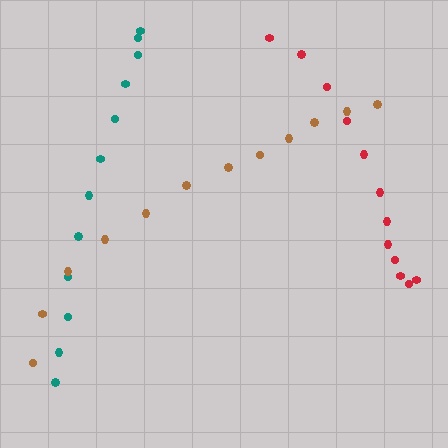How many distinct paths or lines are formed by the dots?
There are 3 distinct paths.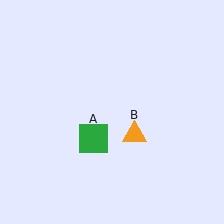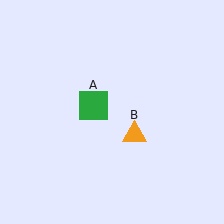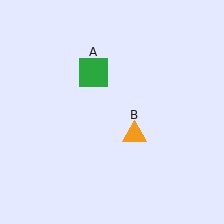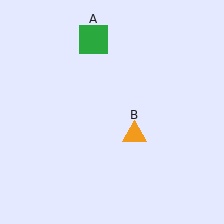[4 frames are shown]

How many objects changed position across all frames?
1 object changed position: green square (object A).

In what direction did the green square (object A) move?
The green square (object A) moved up.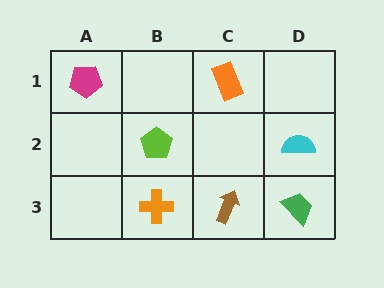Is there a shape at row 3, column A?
No, that cell is empty.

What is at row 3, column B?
An orange cross.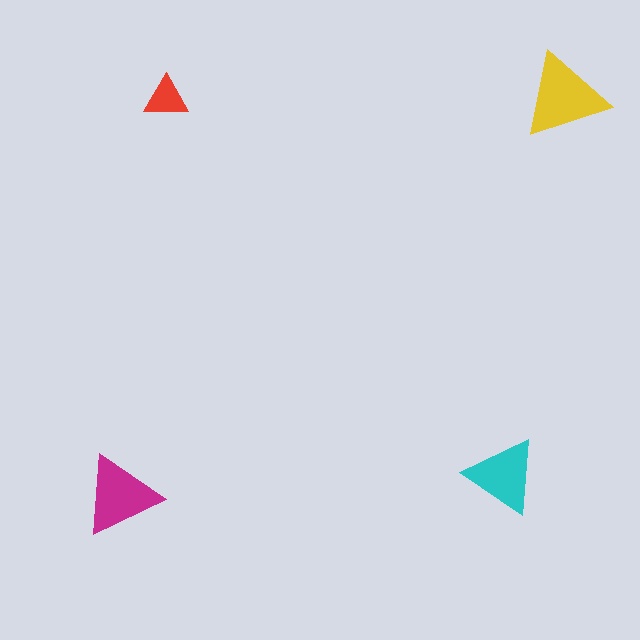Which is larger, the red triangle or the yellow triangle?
The yellow one.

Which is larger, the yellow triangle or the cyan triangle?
The yellow one.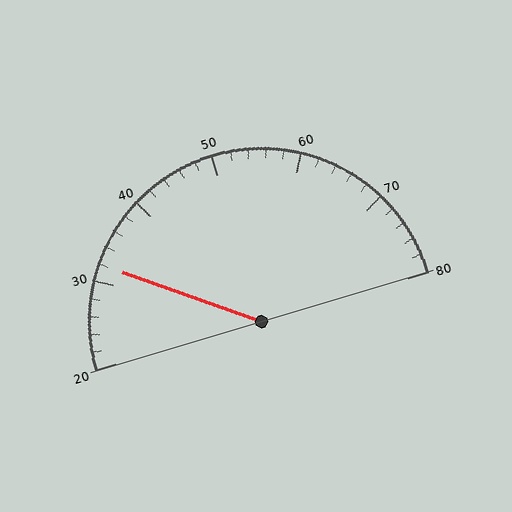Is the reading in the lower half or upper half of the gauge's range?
The reading is in the lower half of the range (20 to 80).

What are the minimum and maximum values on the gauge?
The gauge ranges from 20 to 80.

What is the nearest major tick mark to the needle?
The nearest major tick mark is 30.